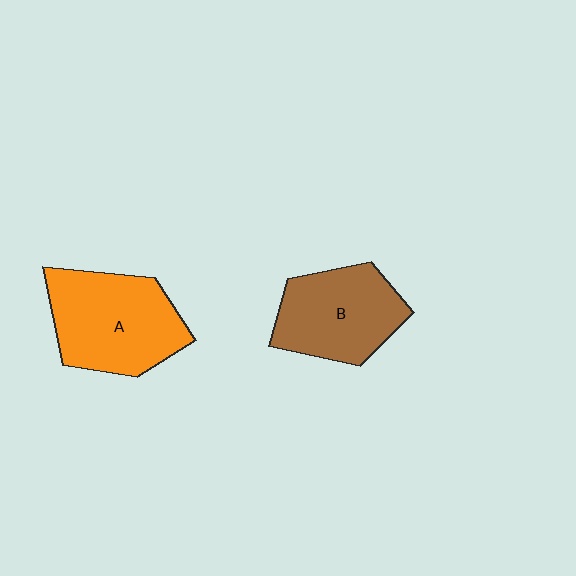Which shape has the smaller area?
Shape B (brown).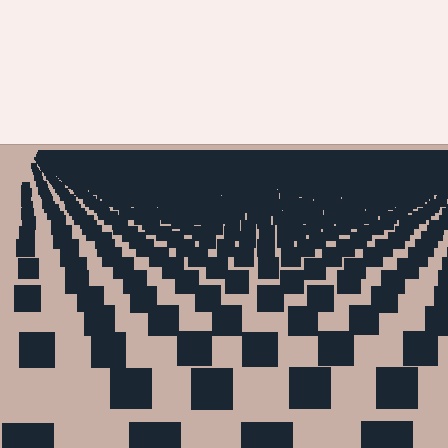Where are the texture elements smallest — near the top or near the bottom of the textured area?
Near the top.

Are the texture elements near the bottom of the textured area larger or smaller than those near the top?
Larger. Near the bottom, elements are closer to the viewer and appear at a bigger on-screen size.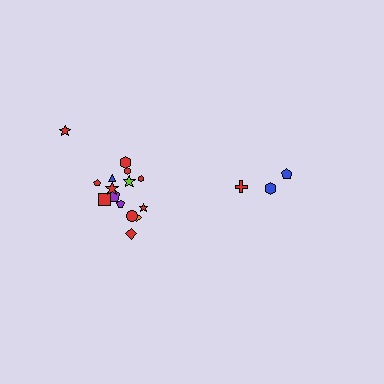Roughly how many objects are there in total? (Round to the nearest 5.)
Roughly 20 objects in total.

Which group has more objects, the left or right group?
The left group.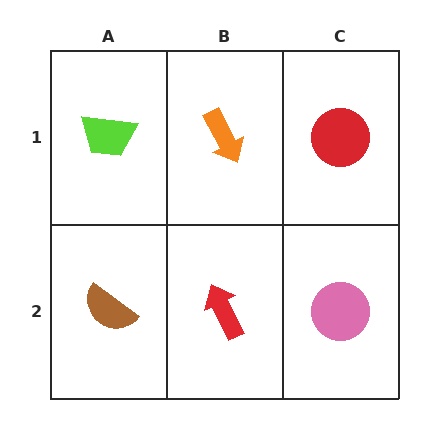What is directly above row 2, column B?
An orange arrow.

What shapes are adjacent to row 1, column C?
A pink circle (row 2, column C), an orange arrow (row 1, column B).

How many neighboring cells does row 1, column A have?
2.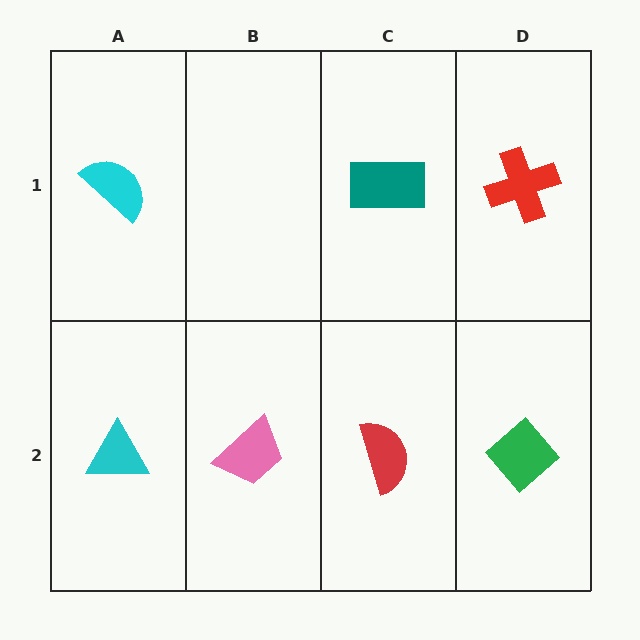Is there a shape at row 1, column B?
No, that cell is empty.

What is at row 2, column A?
A cyan triangle.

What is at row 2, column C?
A red semicircle.